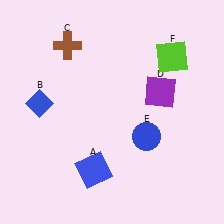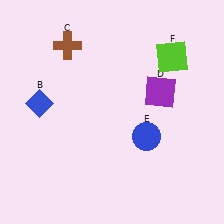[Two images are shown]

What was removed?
The blue square (A) was removed in Image 2.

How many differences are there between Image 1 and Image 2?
There is 1 difference between the two images.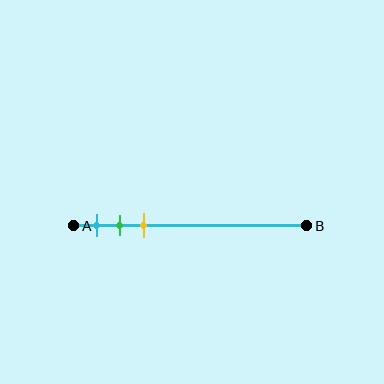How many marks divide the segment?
There are 3 marks dividing the segment.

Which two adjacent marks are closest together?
The green and yellow marks are the closest adjacent pair.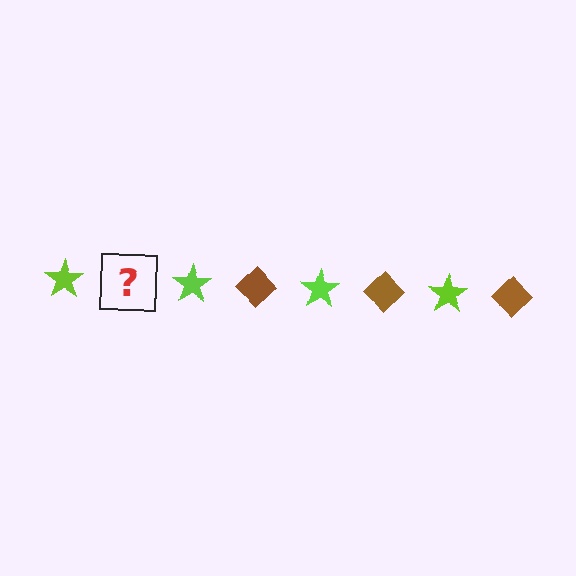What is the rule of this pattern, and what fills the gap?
The rule is that the pattern alternates between lime star and brown diamond. The gap should be filled with a brown diamond.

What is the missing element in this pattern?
The missing element is a brown diamond.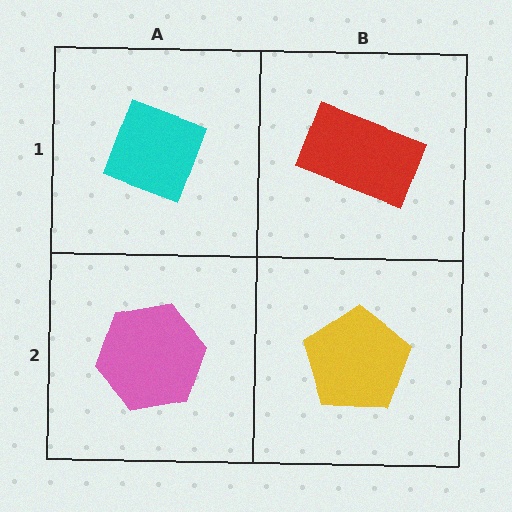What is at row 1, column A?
A cyan diamond.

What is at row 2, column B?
A yellow pentagon.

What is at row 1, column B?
A red rectangle.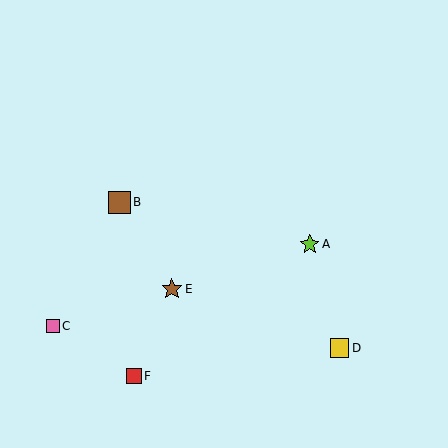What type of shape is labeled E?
Shape E is a brown star.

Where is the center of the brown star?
The center of the brown star is at (172, 289).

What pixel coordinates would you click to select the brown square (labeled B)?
Click at (120, 202) to select the brown square B.